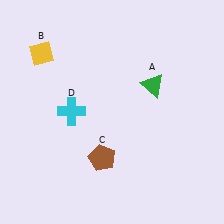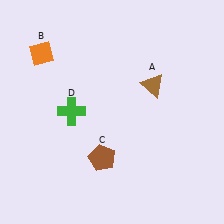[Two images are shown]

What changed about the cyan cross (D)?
In Image 1, D is cyan. In Image 2, it changed to green.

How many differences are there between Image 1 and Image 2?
There are 3 differences between the two images.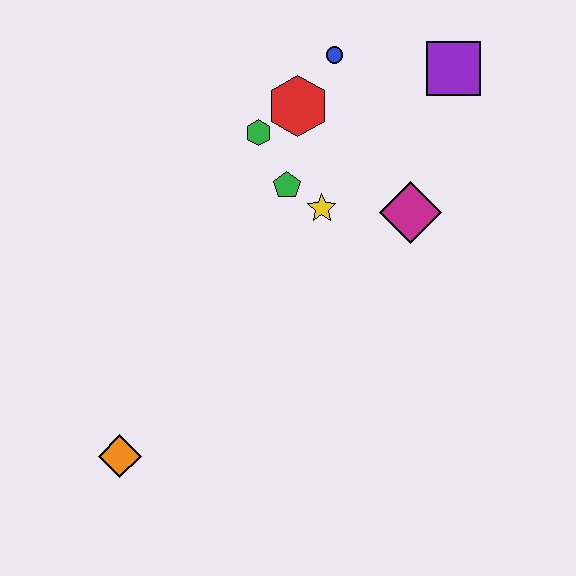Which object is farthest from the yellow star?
The orange diamond is farthest from the yellow star.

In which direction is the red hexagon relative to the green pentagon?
The red hexagon is above the green pentagon.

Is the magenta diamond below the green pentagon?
Yes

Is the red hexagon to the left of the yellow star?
Yes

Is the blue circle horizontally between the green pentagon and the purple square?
Yes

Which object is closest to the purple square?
The blue circle is closest to the purple square.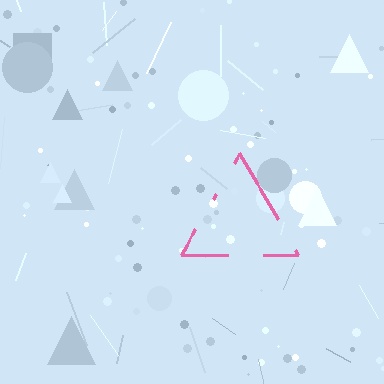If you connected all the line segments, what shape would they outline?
They would outline a triangle.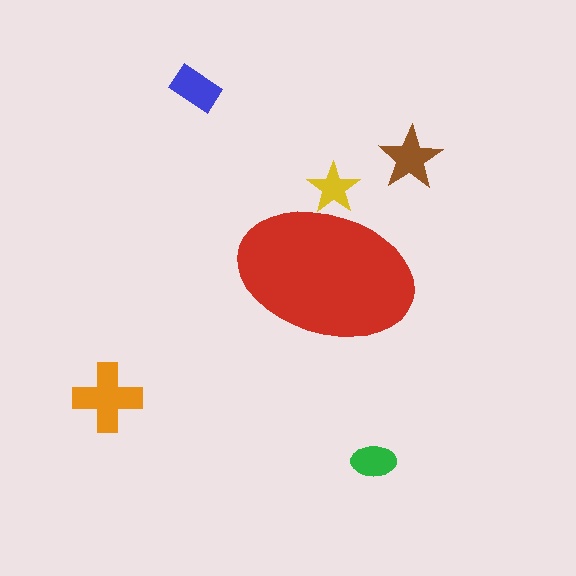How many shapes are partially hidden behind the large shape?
1 shape is partially hidden.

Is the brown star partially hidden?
No, the brown star is fully visible.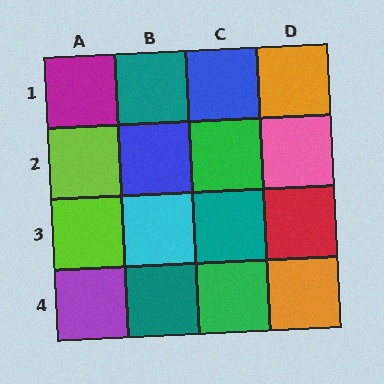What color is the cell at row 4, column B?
Teal.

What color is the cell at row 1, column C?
Blue.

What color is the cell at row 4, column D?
Orange.